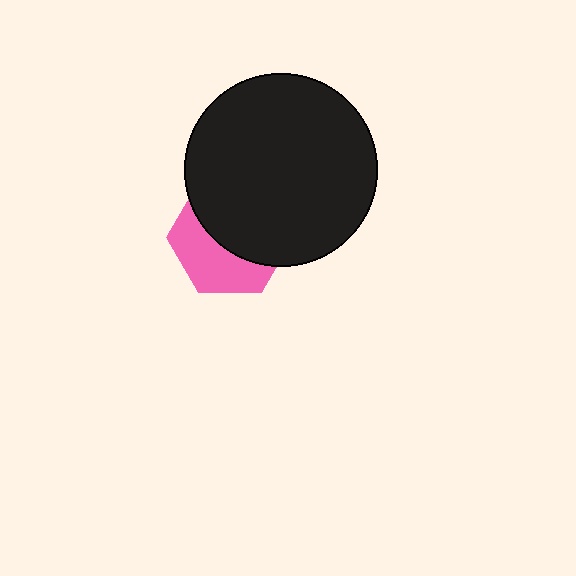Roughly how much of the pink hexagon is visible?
A small part of it is visible (roughly 43%).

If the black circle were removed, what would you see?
You would see the complete pink hexagon.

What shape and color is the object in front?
The object in front is a black circle.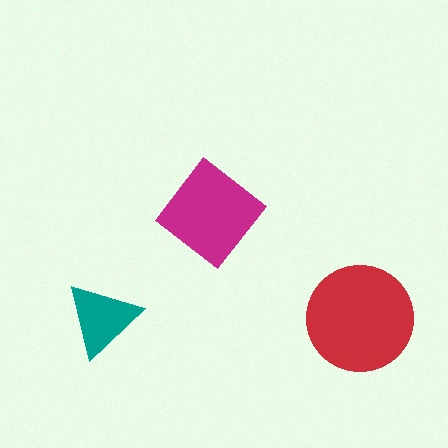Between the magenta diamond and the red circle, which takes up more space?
The red circle.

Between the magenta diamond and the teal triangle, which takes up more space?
The magenta diamond.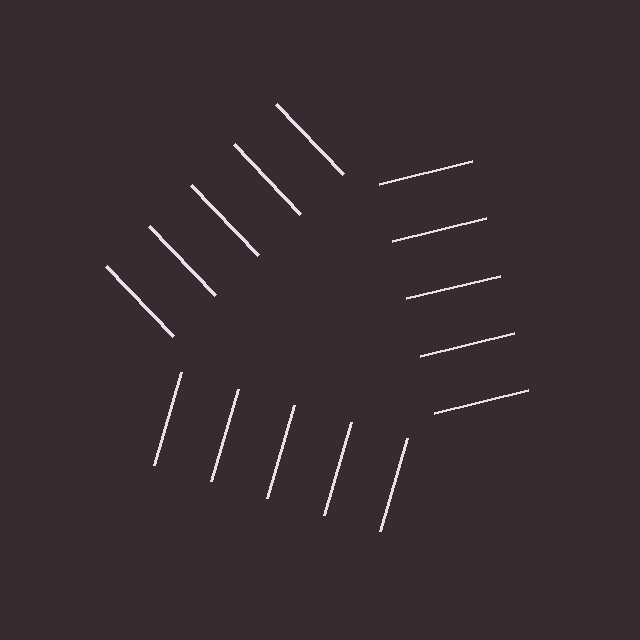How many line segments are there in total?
15 — 5 along each of the 3 edges.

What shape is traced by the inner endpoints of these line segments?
An illusory triangle — the line segments terminate on its edges but no continuous stroke is drawn.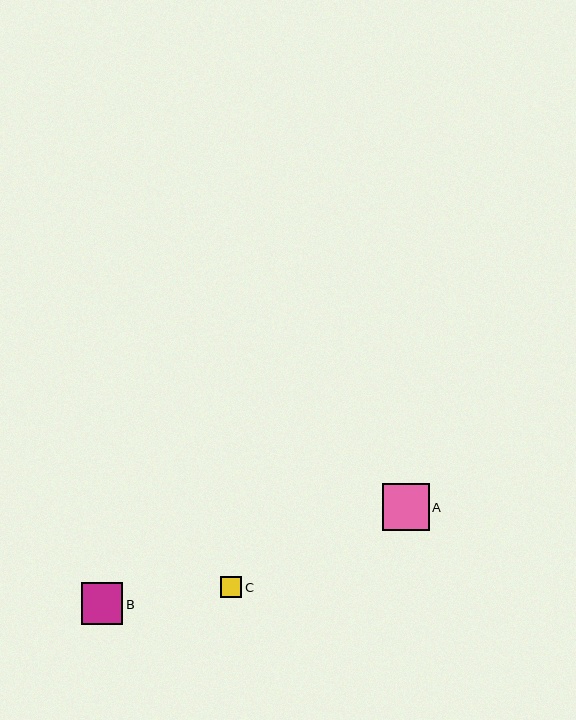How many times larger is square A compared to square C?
Square A is approximately 2.2 times the size of square C.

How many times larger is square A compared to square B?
Square A is approximately 1.1 times the size of square B.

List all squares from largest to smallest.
From largest to smallest: A, B, C.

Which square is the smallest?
Square C is the smallest with a size of approximately 21 pixels.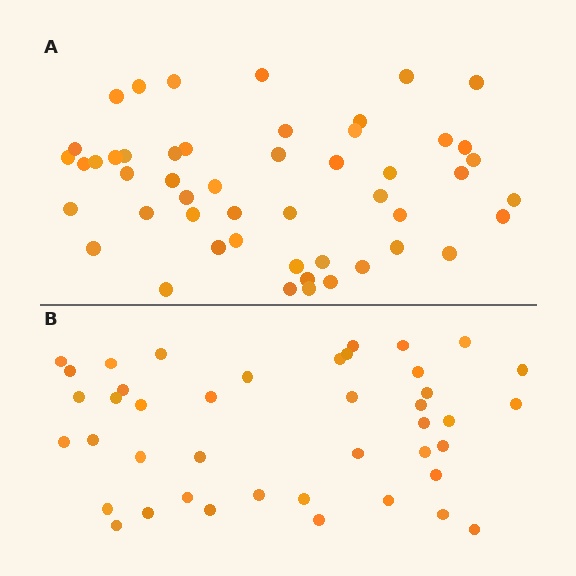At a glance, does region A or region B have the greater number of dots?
Region A (the top region) has more dots.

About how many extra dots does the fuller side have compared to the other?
Region A has roughly 8 or so more dots than region B.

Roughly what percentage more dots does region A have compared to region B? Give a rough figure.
About 20% more.